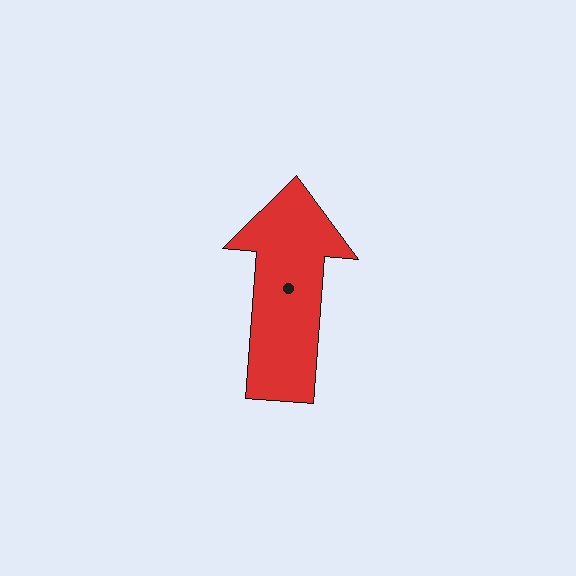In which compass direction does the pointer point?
North.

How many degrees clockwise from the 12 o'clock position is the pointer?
Approximately 4 degrees.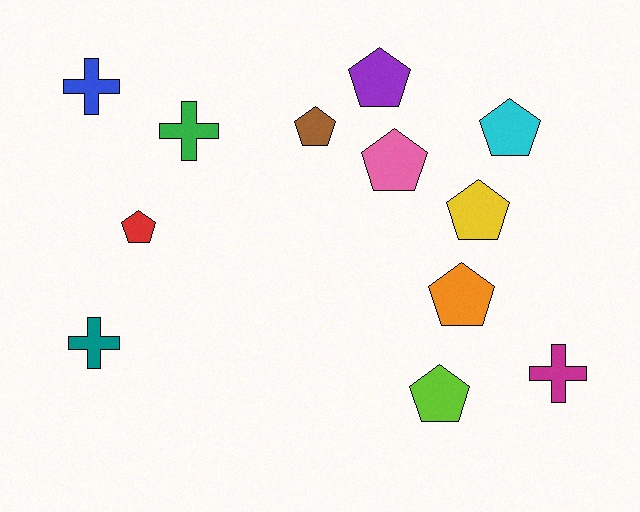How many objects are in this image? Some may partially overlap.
There are 12 objects.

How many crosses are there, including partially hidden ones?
There are 4 crosses.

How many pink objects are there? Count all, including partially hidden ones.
There is 1 pink object.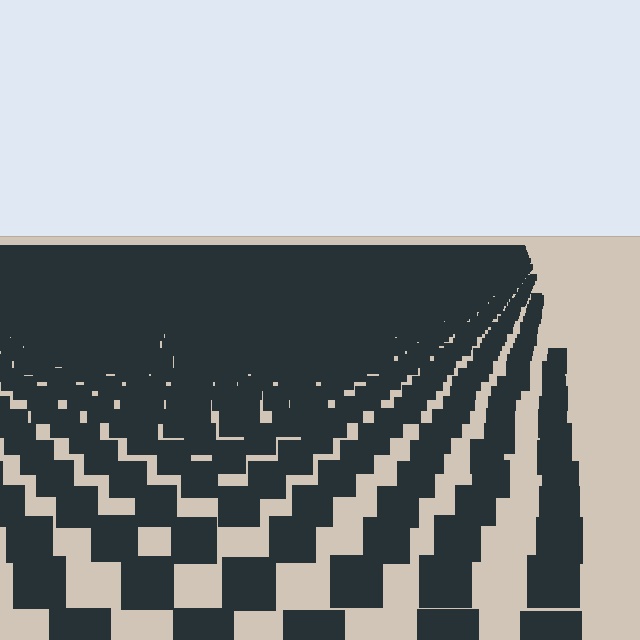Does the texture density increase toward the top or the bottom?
Density increases toward the top.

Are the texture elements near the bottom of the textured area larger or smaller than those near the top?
Larger. Near the bottom, elements are closer to the viewer and appear at a bigger on-screen size.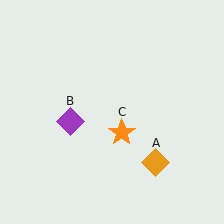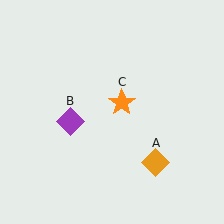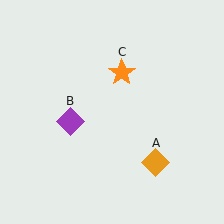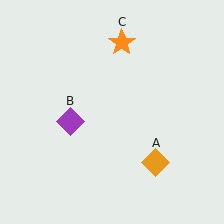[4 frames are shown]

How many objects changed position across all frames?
1 object changed position: orange star (object C).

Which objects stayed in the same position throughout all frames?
Orange diamond (object A) and purple diamond (object B) remained stationary.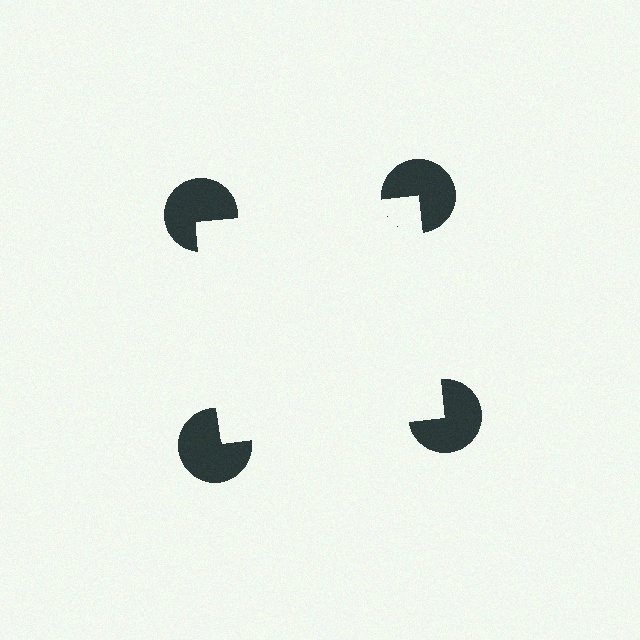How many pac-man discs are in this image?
There are 4 — one at each vertex of the illusory square.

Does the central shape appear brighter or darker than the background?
It typically appears slightly brighter than the background, even though no actual brightness change is drawn.